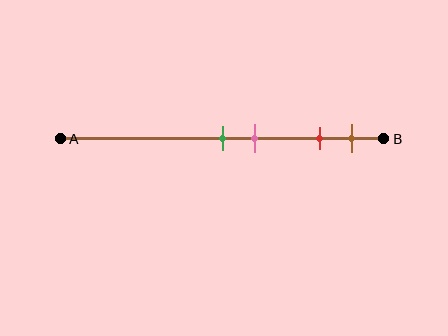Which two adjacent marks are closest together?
The green and pink marks are the closest adjacent pair.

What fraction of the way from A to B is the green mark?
The green mark is approximately 50% (0.5) of the way from A to B.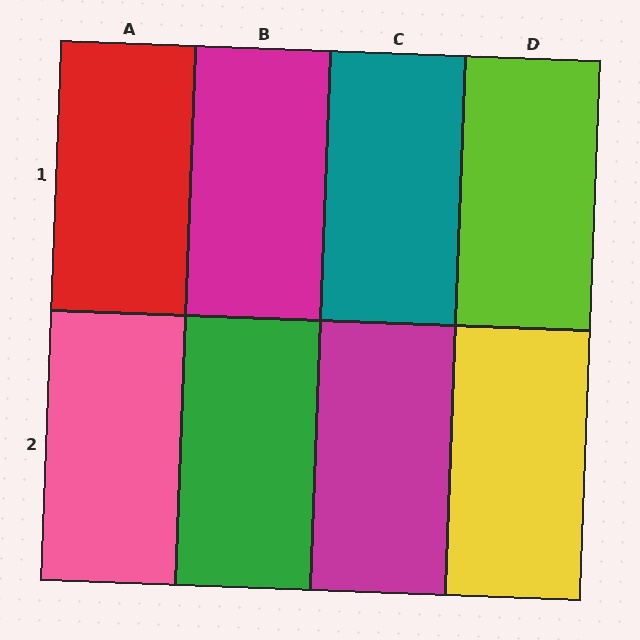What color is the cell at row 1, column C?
Teal.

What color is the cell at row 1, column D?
Lime.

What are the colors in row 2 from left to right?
Pink, green, magenta, yellow.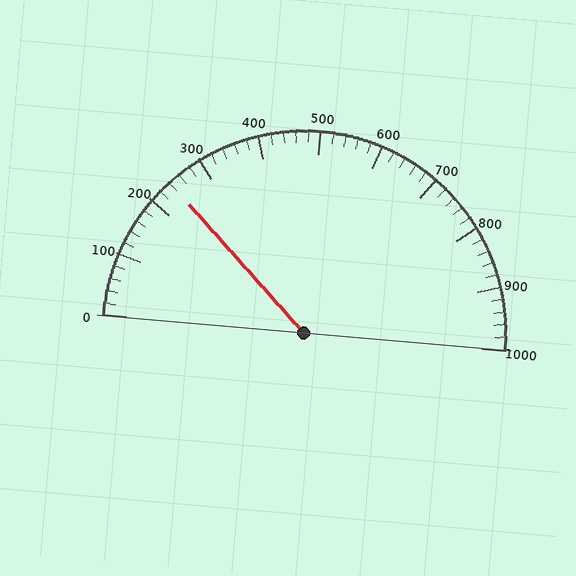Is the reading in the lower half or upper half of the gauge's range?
The reading is in the lower half of the range (0 to 1000).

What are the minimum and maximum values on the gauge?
The gauge ranges from 0 to 1000.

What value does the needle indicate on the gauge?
The needle indicates approximately 240.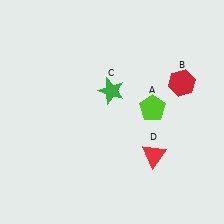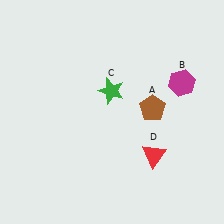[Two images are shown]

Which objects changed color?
A changed from lime to brown. B changed from red to magenta.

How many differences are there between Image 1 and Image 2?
There are 2 differences between the two images.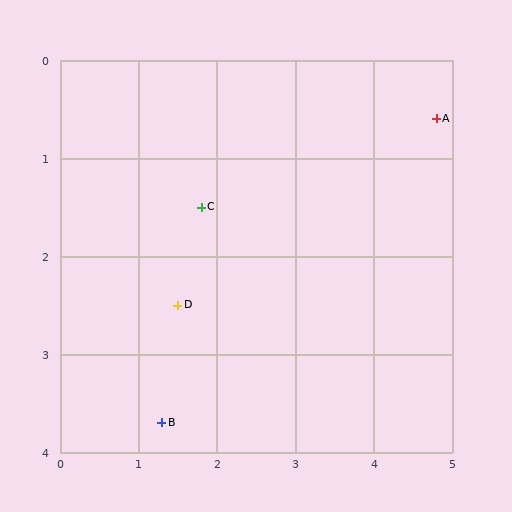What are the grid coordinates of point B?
Point B is at approximately (1.3, 3.7).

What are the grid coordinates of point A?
Point A is at approximately (4.8, 0.6).